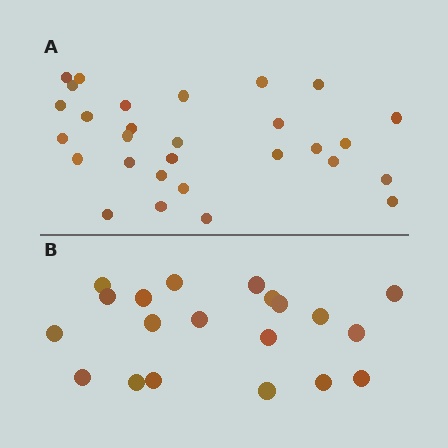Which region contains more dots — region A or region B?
Region A (the top region) has more dots.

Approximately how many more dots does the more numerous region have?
Region A has roughly 8 or so more dots than region B.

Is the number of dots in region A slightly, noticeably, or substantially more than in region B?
Region A has substantially more. The ratio is roughly 1.4 to 1.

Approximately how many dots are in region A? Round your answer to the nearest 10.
About 30 dots. (The exact count is 29, which rounds to 30.)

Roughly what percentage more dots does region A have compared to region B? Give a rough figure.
About 45% more.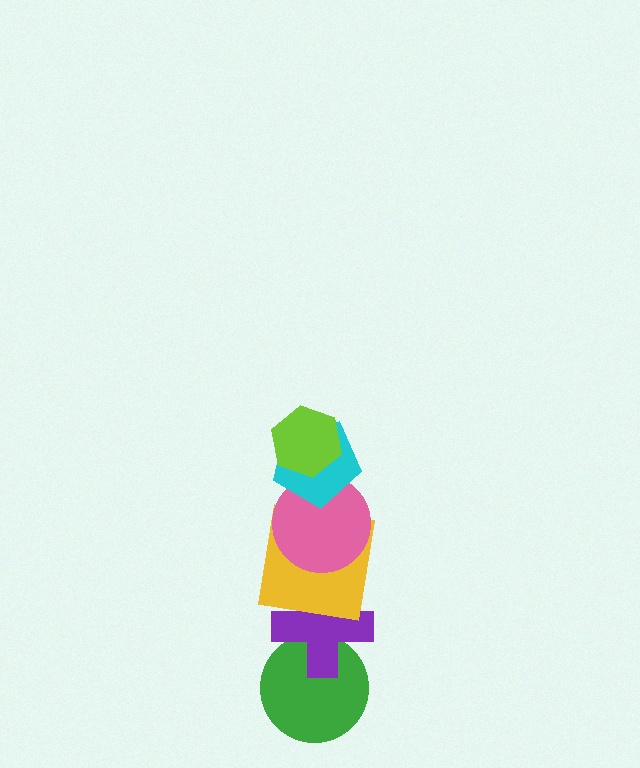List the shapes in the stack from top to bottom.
From top to bottom: the lime hexagon, the cyan pentagon, the pink circle, the yellow square, the purple cross, the green circle.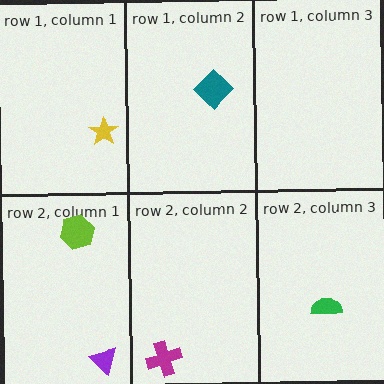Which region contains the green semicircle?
The row 2, column 3 region.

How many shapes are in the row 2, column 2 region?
1.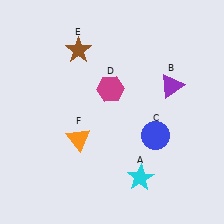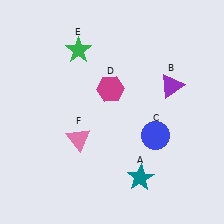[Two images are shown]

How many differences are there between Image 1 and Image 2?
There are 3 differences between the two images.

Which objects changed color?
A changed from cyan to teal. E changed from brown to green. F changed from orange to pink.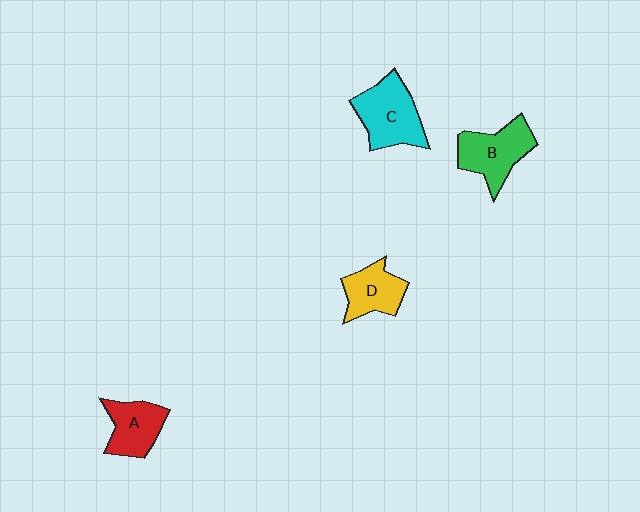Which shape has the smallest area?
Shape D (yellow).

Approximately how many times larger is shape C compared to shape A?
Approximately 1.4 times.